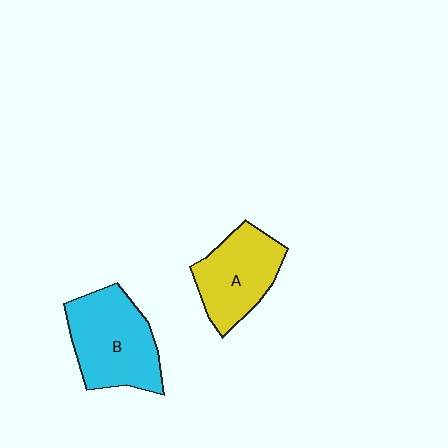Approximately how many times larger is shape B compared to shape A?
Approximately 1.2 times.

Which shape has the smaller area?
Shape A (yellow).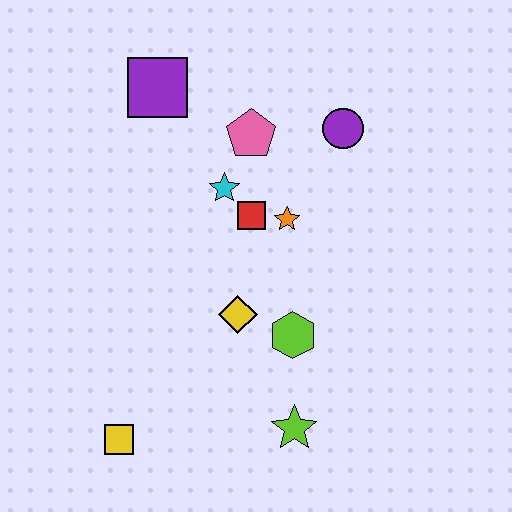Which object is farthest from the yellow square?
The purple circle is farthest from the yellow square.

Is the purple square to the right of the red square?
No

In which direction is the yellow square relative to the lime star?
The yellow square is to the left of the lime star.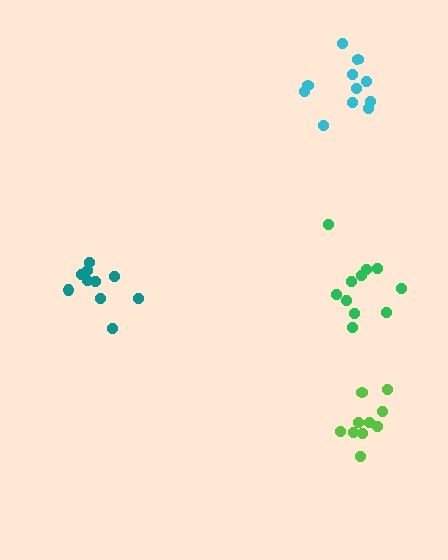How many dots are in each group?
Group 1: 10 dots, Group 2: 11 dots, Group 3: 10 dots, Group 4: 11 dots (42 total).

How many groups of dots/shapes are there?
There are 4 groups.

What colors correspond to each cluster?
The clusters are colored: teal, green, lime, cyan.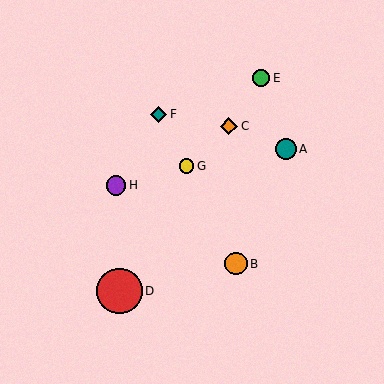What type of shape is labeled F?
Shape F is a teal diamond.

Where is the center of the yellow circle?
The center of the yellow circle is at (186, 166).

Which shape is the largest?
The red circle (labeled D) is the largest.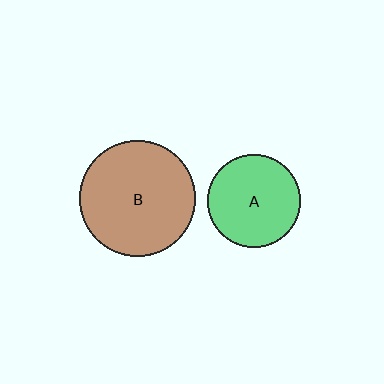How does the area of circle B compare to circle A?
Approximately 1.6 times.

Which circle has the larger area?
Circle B (brown).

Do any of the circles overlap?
No, none of the circles overlap.